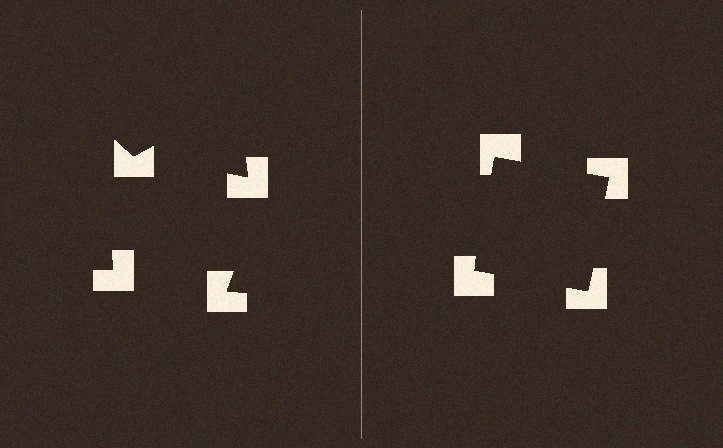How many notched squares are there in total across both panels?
8 — 4 on each side.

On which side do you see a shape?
An illusory square appears on the right side. On the left side the wedge cuts are rotated, so no coherent shape forms.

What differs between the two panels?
The notched squares are positioned identically on both sides; only the wedge orientations differ. On the right they align to a square; on the left they are misaligned.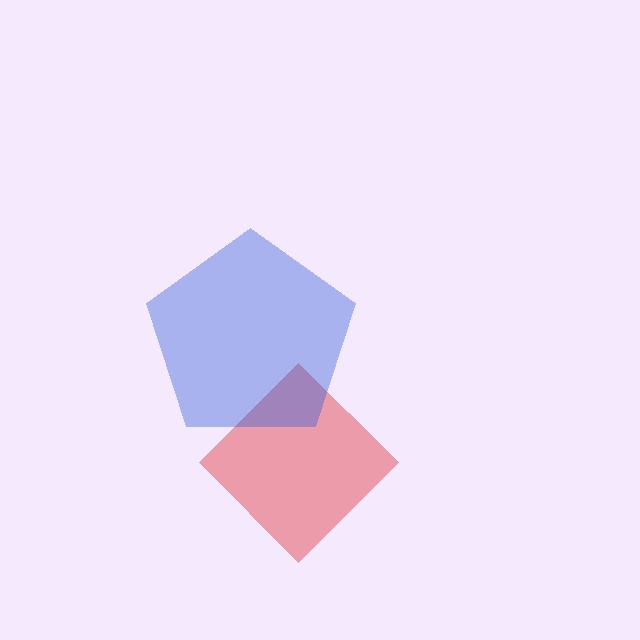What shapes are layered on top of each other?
The layered shapes are: a red diamond, a blue pentagon.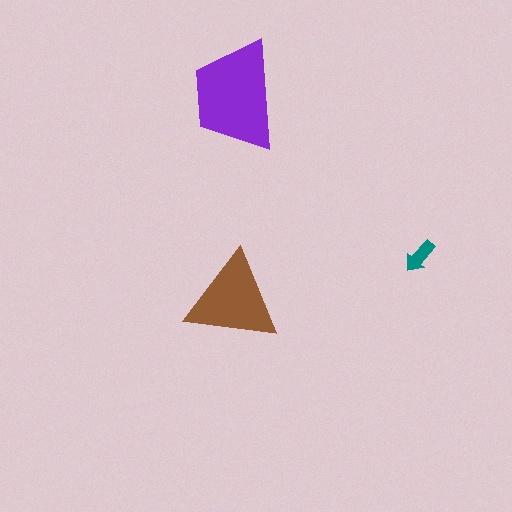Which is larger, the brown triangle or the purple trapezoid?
The purple trapezoid.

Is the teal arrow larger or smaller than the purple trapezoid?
Smaller.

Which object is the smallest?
The teal arrow.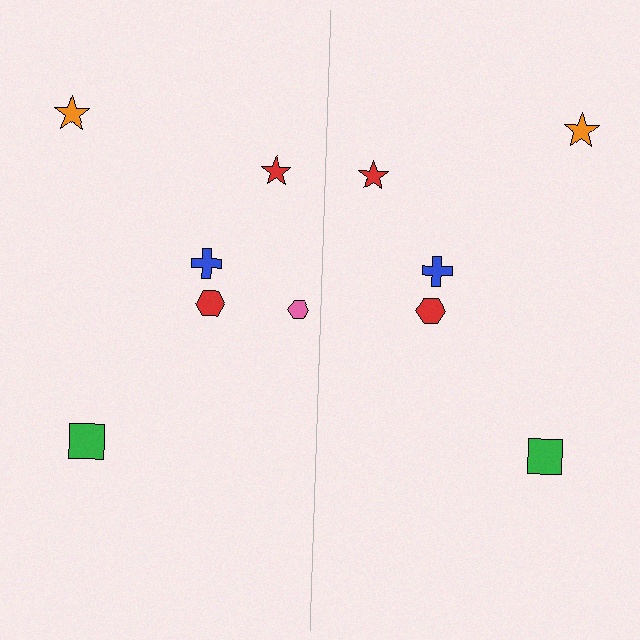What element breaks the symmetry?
A pink hexagon is missing from the right side.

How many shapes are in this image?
There are 11 shapes in this image.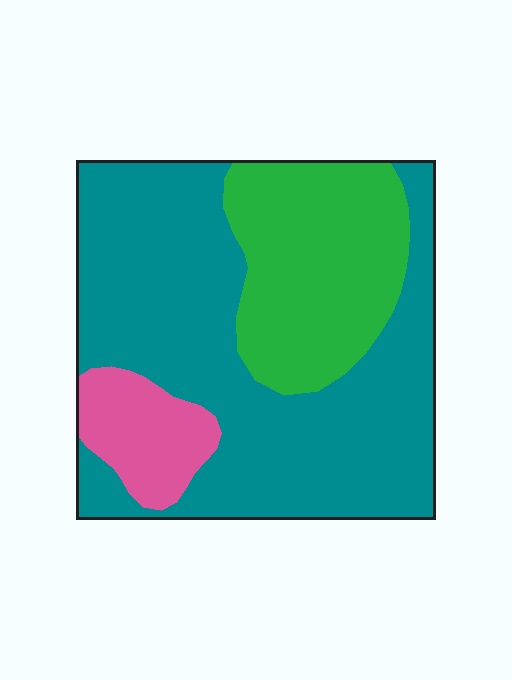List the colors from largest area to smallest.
From largest to smallest: teal, green, pink.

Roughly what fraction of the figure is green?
Green covers 27% of the figure.